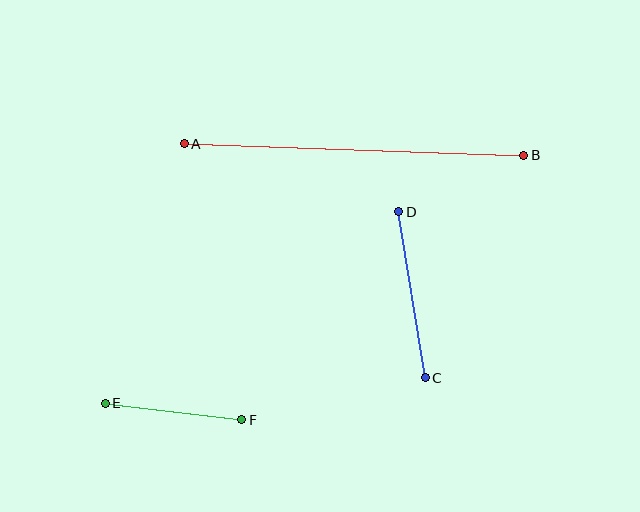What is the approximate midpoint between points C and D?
The midpoint is at approximately (412, 295) pixels.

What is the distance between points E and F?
The distance is approximately 138 pixels.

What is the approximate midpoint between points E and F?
The midpoint is at approximately (173, 411) pixels.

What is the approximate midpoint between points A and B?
The midpoint is at approximately (354, 149) pixels.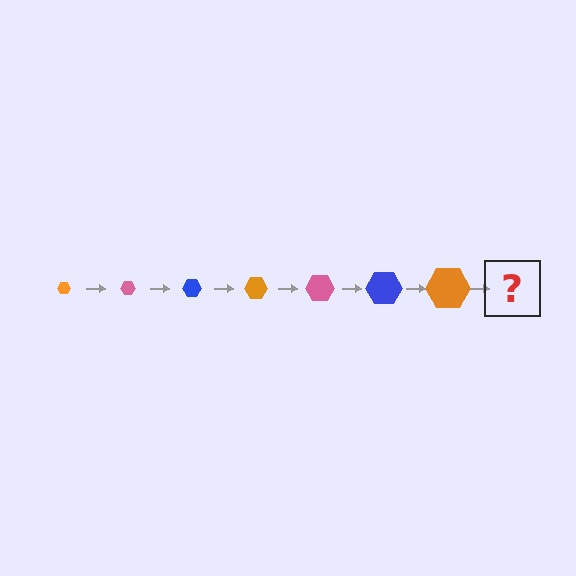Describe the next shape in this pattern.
It should be a pink hexagon, larger than the previous one.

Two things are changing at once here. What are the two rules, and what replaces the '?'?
The two rules are that the hexagon grows larger each step and the color cycles through orange, pink, and blue. The '?' should be a pink hexagon, larger than the previous one.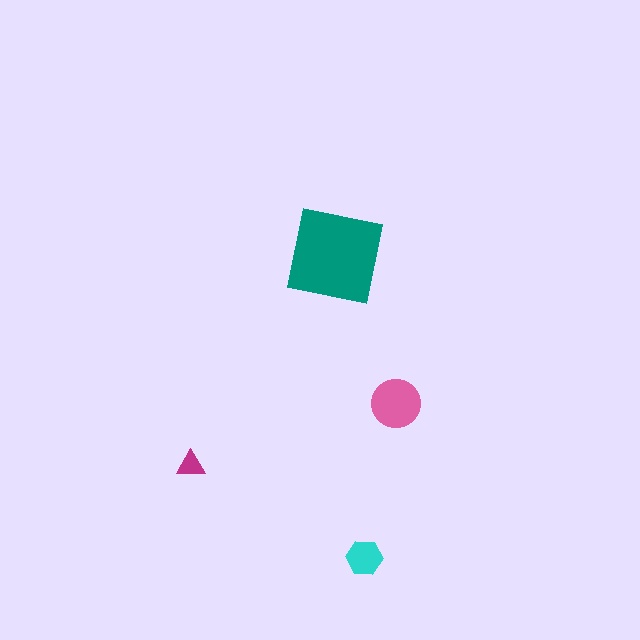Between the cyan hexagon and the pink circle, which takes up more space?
The pink circle.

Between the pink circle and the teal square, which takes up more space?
The teal square.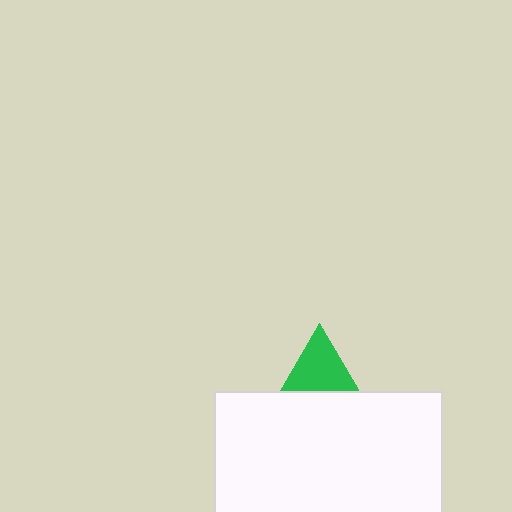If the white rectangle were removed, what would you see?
You would see the complete green triangle.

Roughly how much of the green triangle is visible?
About half of it is visible (roughly 51%).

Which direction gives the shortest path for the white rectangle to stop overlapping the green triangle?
Moving down gives the shortest separation.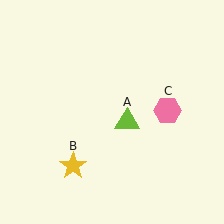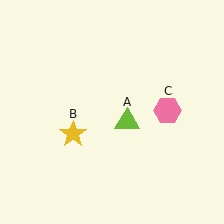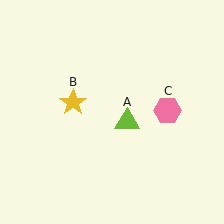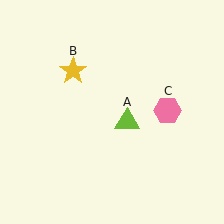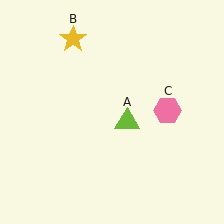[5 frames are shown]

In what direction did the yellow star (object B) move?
The yellow star (object B) moved up.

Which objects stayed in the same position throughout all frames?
Lime triangle (object A) and pink hexagon (object C) remained stationary.